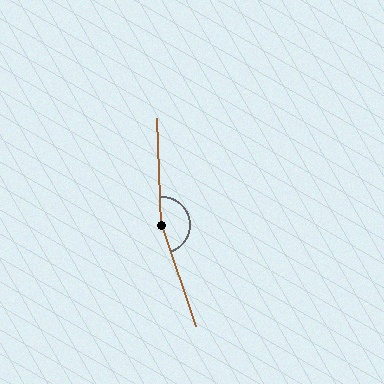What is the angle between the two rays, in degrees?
Approximately 164 degrees.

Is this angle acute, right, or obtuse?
It is obtuse.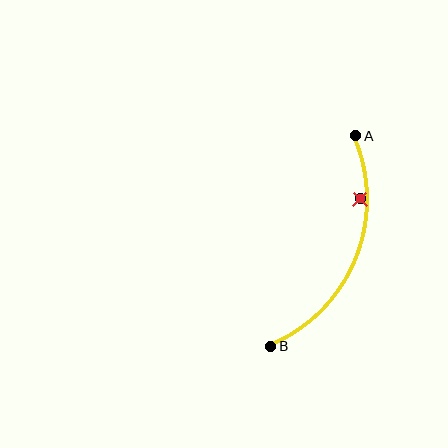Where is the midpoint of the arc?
The arc midpoint is the point on the curve farthest from the straight line joining A and B. It sits to the right of that line.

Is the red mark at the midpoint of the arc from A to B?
No — the red mark does not lie on the arc at all. It sits slightly inside the curve.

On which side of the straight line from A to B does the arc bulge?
The arc bulges to the right of the straight line connecting A and B.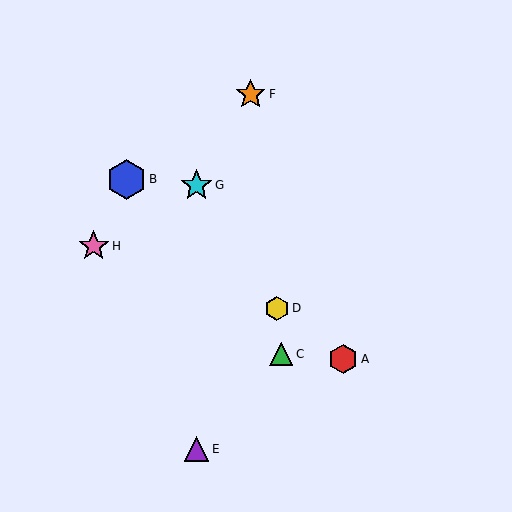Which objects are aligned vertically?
Objects E, G are aligned vertically.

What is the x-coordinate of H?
Object H is at x≈94.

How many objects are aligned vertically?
2 objects (E, G) are aligned vertically.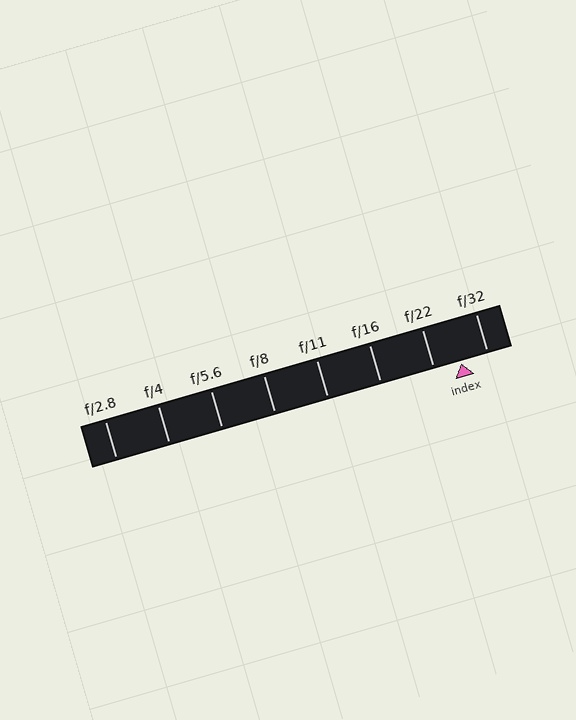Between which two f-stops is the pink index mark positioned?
The index mark is between f/22 and f/32.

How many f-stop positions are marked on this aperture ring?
There are 8 f-stop positions marked.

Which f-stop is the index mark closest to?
The index mark is closest to f/32.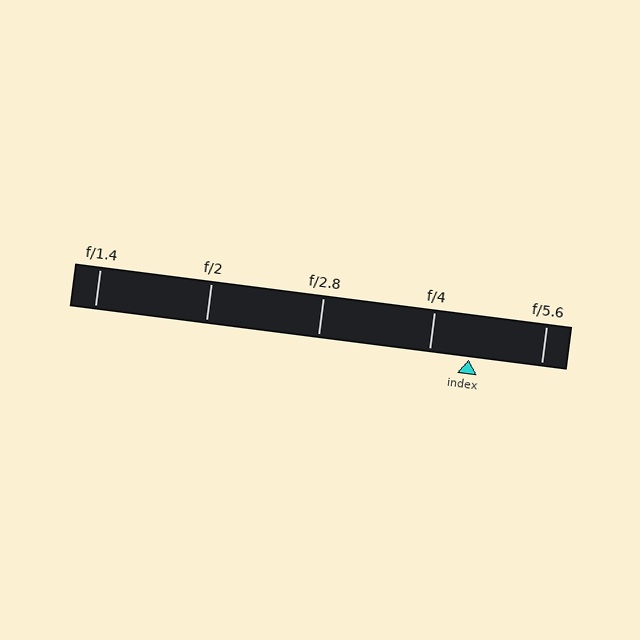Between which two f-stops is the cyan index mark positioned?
The index mark is between f/4 and f/5.6.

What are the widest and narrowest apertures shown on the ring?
The widest aperture shown is f/1.4 and the narrowest is f/5.6.